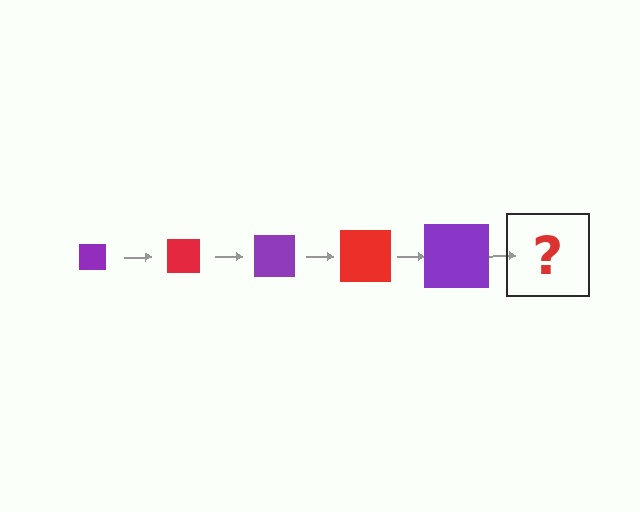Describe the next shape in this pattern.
It should be a red square, larger than the previous one.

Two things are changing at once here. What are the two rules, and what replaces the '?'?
The two rules are that the square grows larger each step and the color cycles through purple and red. The '?' should be a red square, larger than the previous one.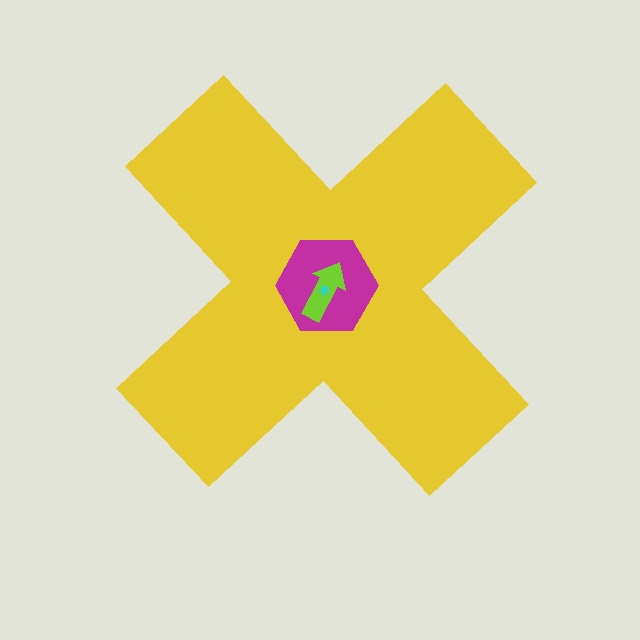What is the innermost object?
The cyan star.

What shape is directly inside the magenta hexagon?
The lime arrow.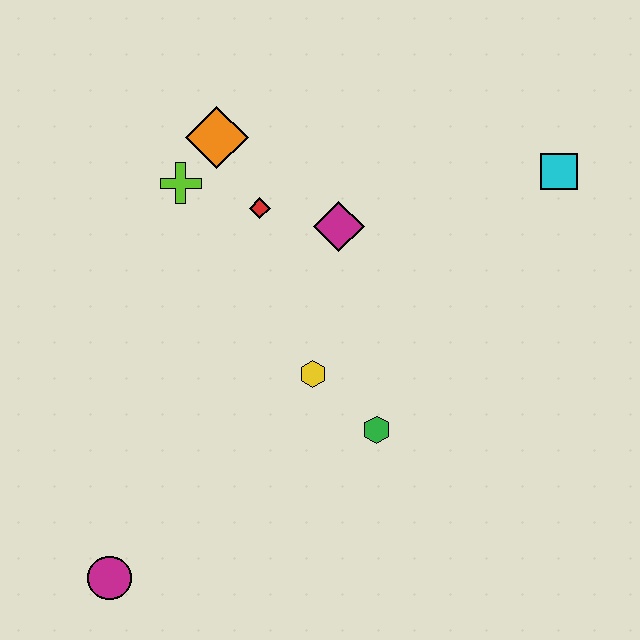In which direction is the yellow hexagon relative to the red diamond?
The yellow hexagon is below the red diamond.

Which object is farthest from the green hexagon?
The orange diamond is farthest from the green hexagon.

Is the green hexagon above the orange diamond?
No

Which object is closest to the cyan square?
The magenta diamond is closest to the cyan square.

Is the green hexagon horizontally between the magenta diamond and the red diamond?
No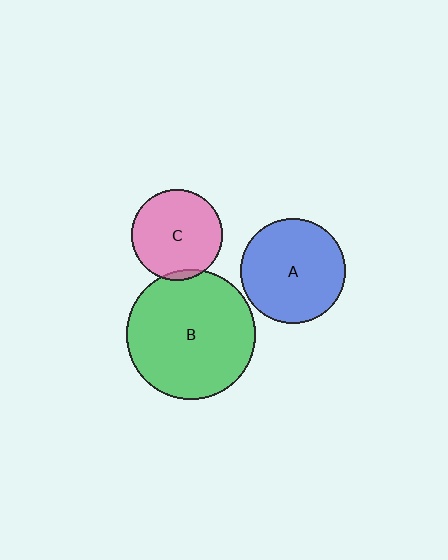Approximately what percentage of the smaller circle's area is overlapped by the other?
Approximately 5%.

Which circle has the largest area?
Circle B (green).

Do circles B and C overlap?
Yes.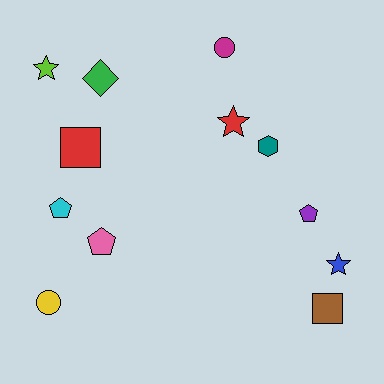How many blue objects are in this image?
There is 1 blue object.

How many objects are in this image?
There are 12 objects.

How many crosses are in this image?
There are no crosses.